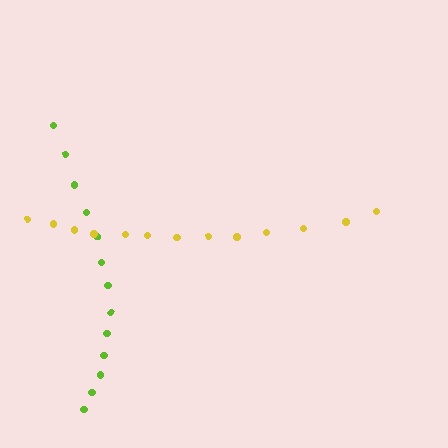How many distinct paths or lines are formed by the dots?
There are 2 distinct paths.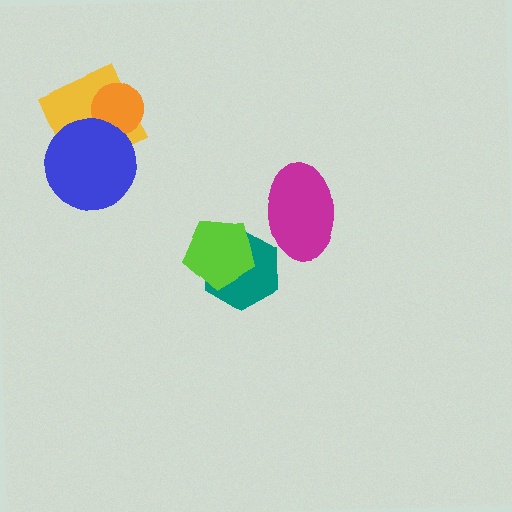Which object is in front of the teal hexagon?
The lime pentagon is in front of the teal hexagon.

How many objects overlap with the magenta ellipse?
0 objects overlap with the magenta ellipse.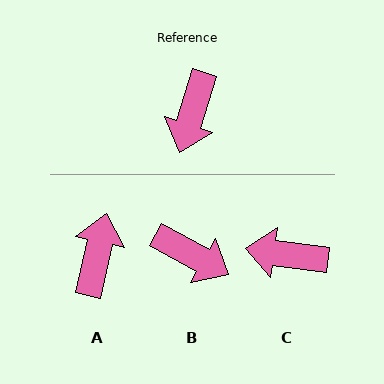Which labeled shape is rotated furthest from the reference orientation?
A, about 175 degrees away.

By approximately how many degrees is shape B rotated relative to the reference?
Approximately 79 degrees counter-clockwise.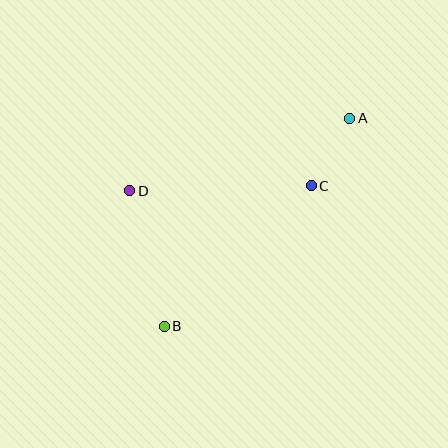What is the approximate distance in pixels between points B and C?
The distance between B and C is approximately 203 pixels.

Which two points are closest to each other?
Points A and C are closest to each other.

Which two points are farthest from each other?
Points A and B are farthest from each other.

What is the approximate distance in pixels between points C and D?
The distance between C and D is approximately 181 pixels.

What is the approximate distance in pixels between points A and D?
The distance between A and D is approximately 232 pixels.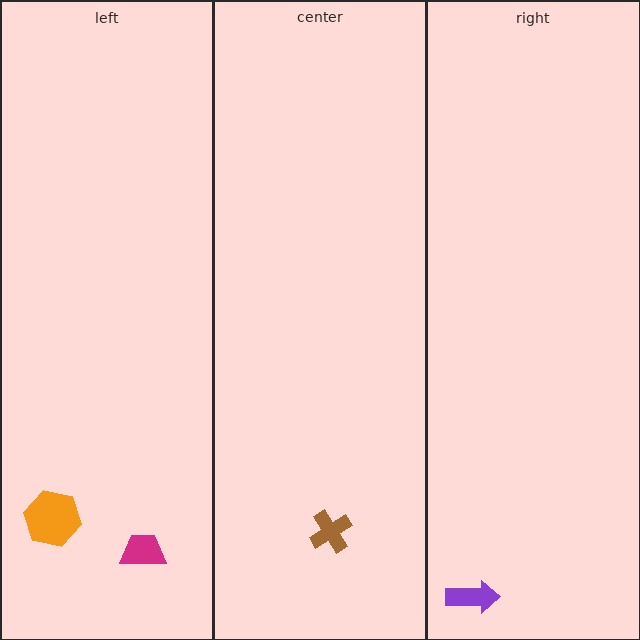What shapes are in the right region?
The purple arrow.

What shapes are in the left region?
The magenta trapezoid, the orange hexagon.